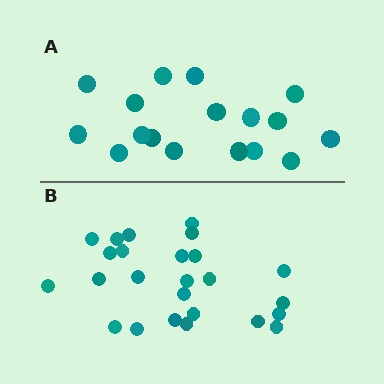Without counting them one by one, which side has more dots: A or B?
Region B (the bottom region) has more dots.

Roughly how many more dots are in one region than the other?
Region B has roughly 8 or so more dots than region A.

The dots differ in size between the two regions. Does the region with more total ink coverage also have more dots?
No. Region A has more total ink coverage because its dots are larger, but region B actually contains more individual dots. Total area can be misleading — the number of items is what matters here.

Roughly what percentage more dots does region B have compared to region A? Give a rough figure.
About 45% more.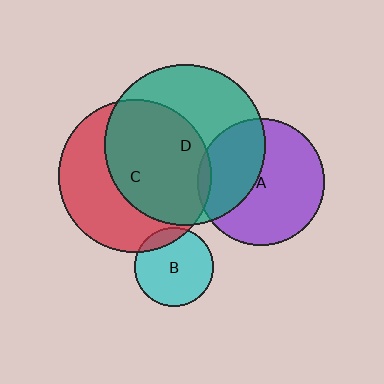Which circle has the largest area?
Circle D (teal).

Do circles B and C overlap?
Yes.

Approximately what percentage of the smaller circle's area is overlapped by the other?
Approximately 15%.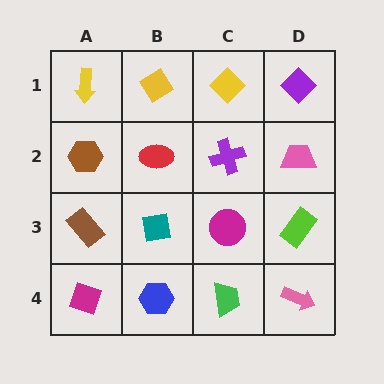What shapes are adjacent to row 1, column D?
A pink trapezoid (row 2, column D), a yellow diamond (row 1, column C).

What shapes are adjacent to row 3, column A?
A brown hexagon (row 2, column A), a magenta diamond (row 4, column A), a teal square (row 3, column B).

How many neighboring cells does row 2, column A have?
3.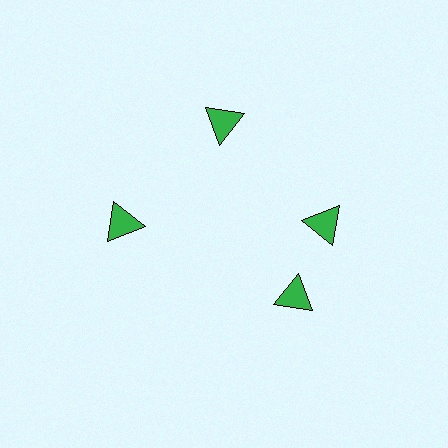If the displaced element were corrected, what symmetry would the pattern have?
It would have 4-fold rotational symmetry — the pattern would map onto itself every 90 degrees.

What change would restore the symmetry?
The symmetry would be restored by rotating it back into even spacing with its neighbors so that all 4 triangles sit at equal angles and equal distance from the center.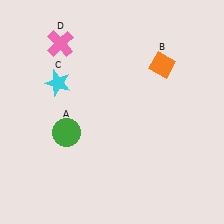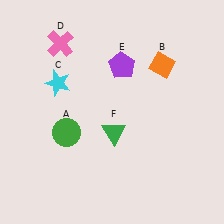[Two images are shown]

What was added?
A purple pentagon (E), a green triangle (F) were added in Image 2.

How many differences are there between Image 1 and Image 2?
There are 2 differences between the two images.